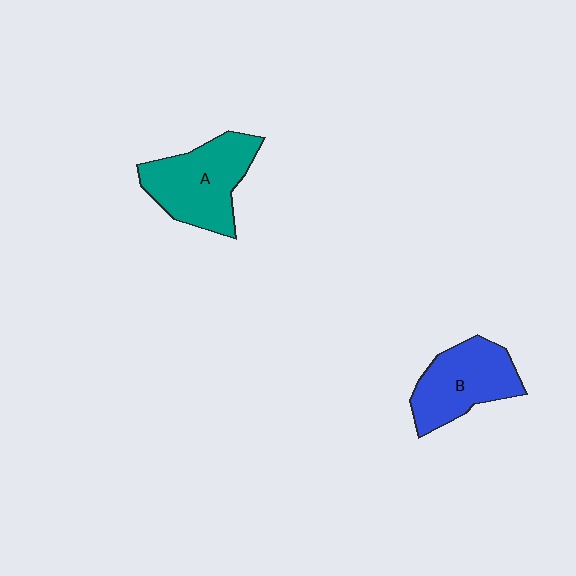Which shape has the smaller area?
Shape B (blue).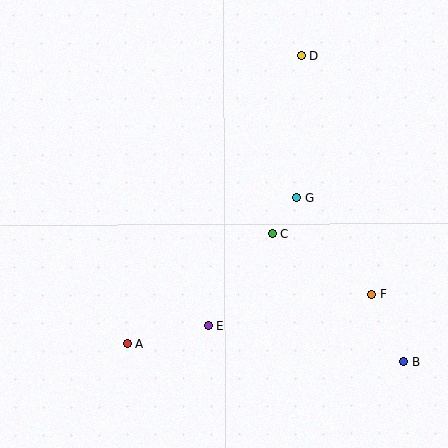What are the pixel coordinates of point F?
Point F is at (372, 295).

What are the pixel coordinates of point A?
Point A is at (127, 344).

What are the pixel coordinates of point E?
Point E is at (209, 326).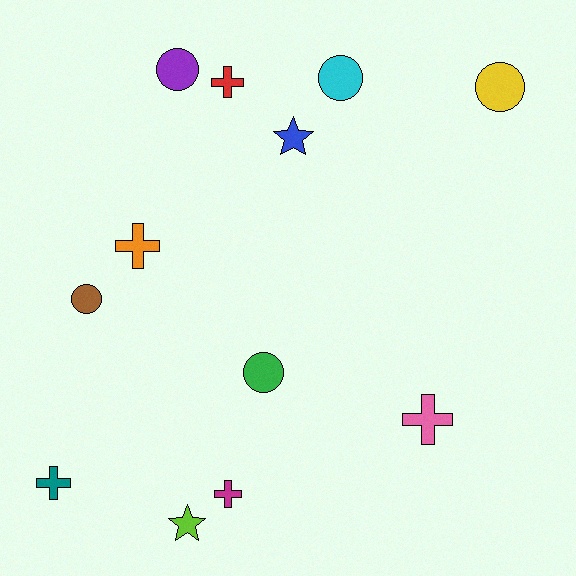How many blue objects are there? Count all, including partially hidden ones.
There is 1 blue object.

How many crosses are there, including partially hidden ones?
There are 5 crosses.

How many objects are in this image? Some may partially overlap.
There are 12 objects.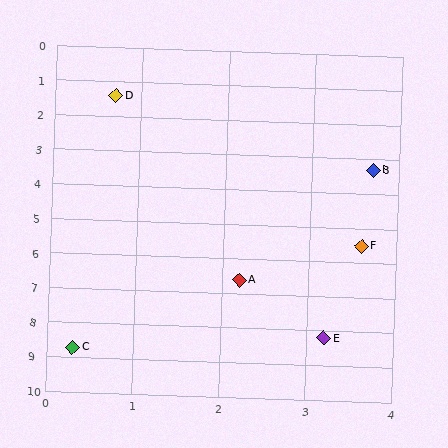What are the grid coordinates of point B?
Point B is at approximately (3.7, 3.3).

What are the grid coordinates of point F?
Point F is at approximately (3.6, 5.5).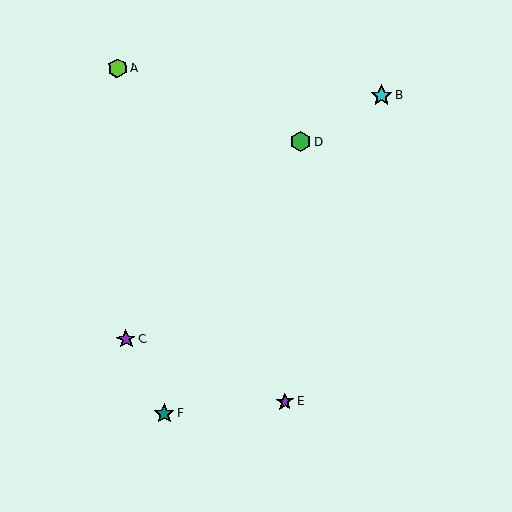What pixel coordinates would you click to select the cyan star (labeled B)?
Click at (382, 95) to select the cyan star B.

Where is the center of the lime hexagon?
The center of the lime hexagon is at (117, 68).